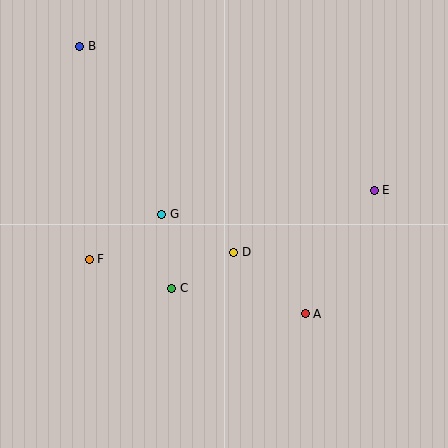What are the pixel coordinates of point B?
Point B is at (80, 46).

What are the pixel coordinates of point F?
Point F is at (89, 259).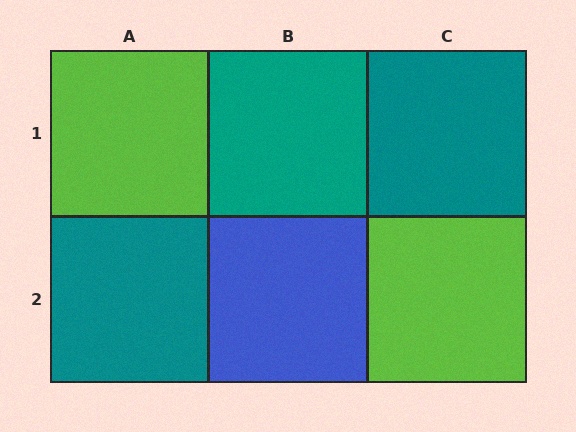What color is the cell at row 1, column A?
Lime.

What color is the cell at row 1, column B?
Teal.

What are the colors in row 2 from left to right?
Teal, blue, lime.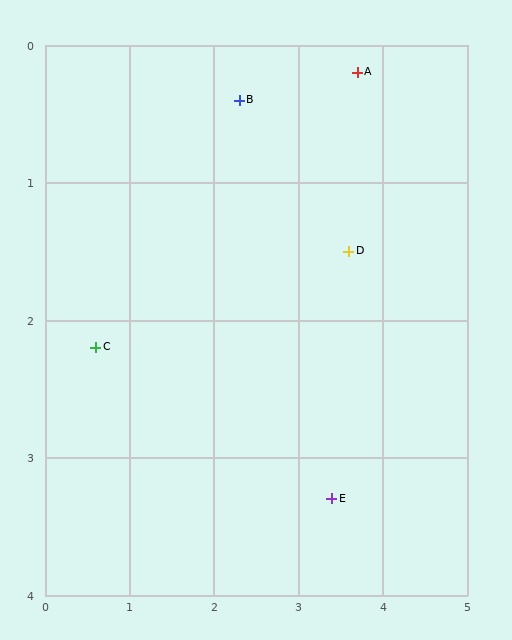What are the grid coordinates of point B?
Point B is at approximately (2.3, 0.4).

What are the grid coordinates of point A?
Point A is at approximately (3.7, 0.2).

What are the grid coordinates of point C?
Point C is at approximately (0.6, 2.2).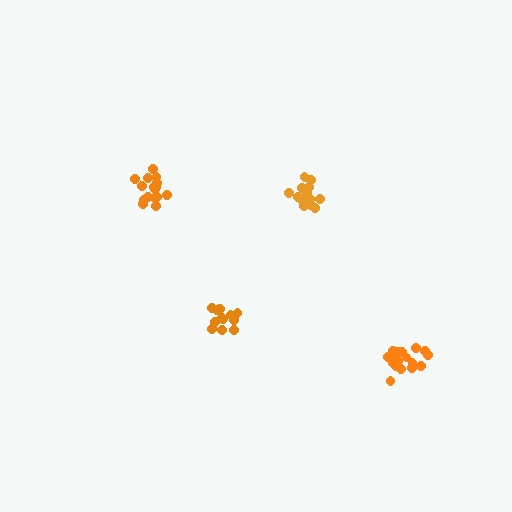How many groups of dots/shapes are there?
There are 4 groups.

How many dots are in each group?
Group 1: 12 dots, Group 2: 16 dots, Group 3: 17 dots, Group 4: 13 dots (58 total).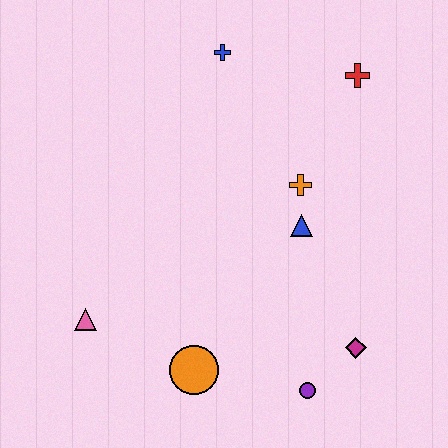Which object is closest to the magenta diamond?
The purple circle is closest to the magenta diamond.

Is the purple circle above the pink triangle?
No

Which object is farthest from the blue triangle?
The pink triangle is farthest from the blue triangle.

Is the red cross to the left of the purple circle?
No